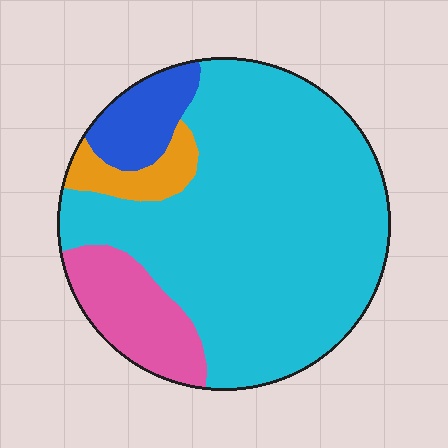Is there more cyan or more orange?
Cyan.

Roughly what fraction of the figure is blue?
Blue covers around 10% of the figure.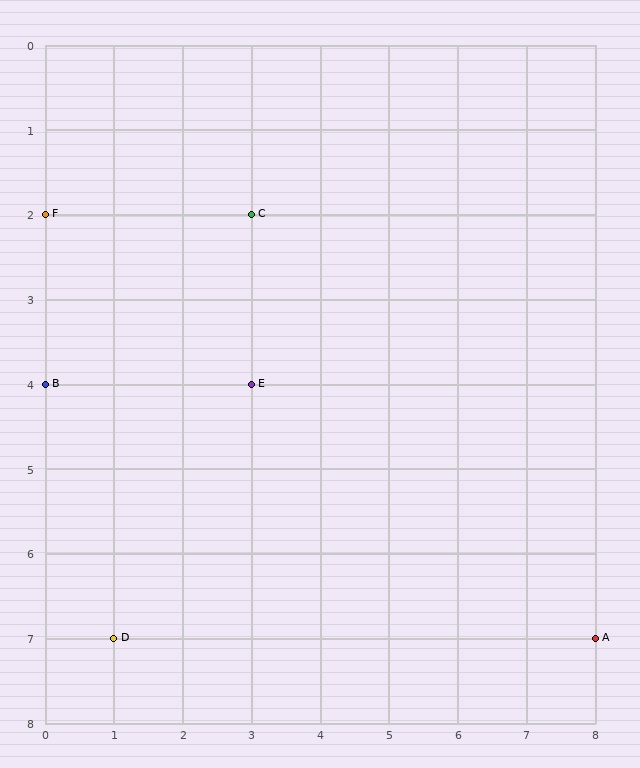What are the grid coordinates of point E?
Point E is at grid coordinates (3, 4).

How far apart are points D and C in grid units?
Points D and C are 2 columns and 5 rows apart (about 5.4 grid units diagonally).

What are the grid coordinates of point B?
Point B is at grid coordinates (0, 4).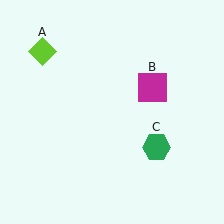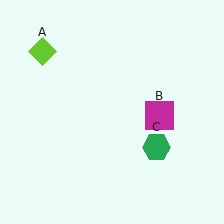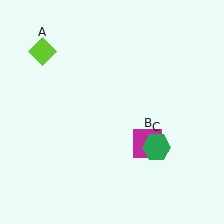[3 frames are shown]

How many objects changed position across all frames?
1 object changed position: magenta square (object B).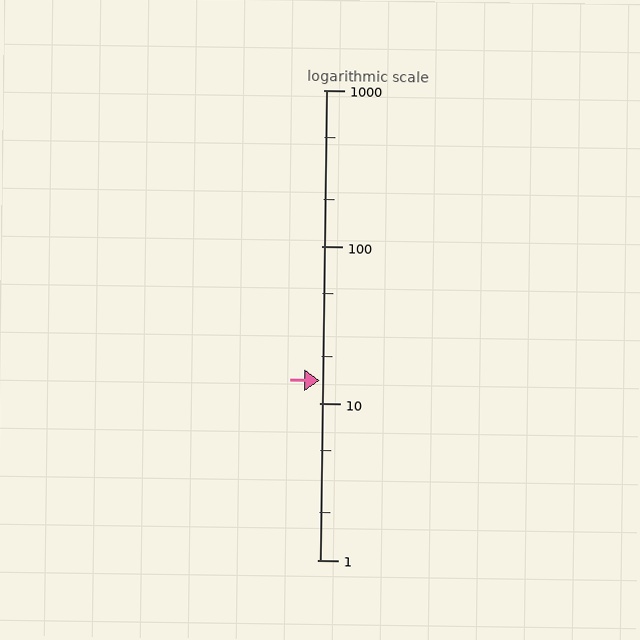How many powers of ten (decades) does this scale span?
The scale spans 3 decades, from 1 to 1000.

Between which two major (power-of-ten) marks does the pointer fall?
The pointer is between 10 and 100.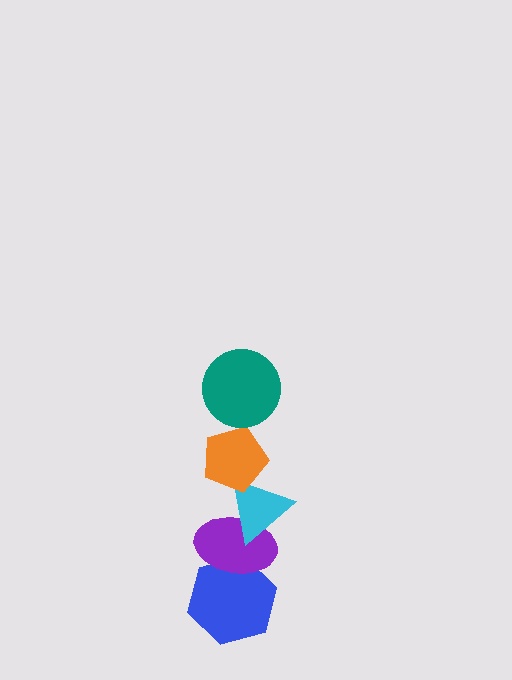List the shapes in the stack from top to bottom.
From top to bottom: the teal circle, the orange pentagon, the cyan triangle, the purple ellipse, the blue hexagon.